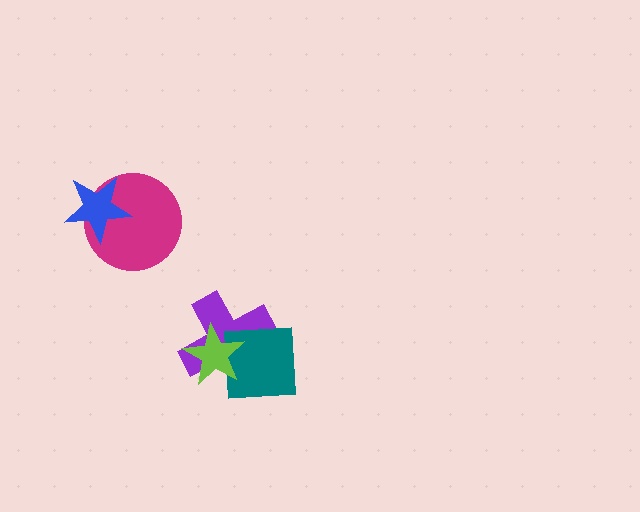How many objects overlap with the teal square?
2 objects overlap with the teal square.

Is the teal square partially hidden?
Yes, it is partially covered by another shape.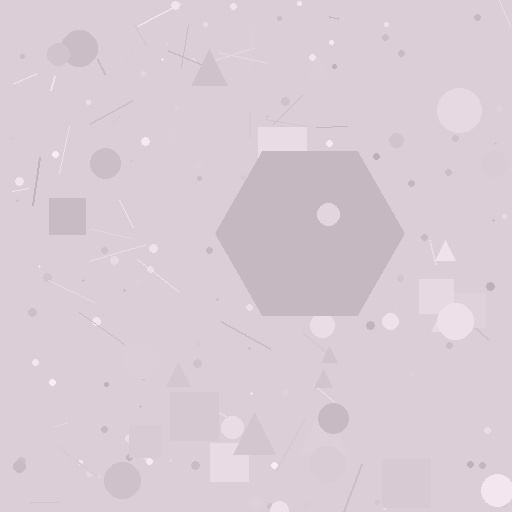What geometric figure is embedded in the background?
A hexagon is embedded in the background.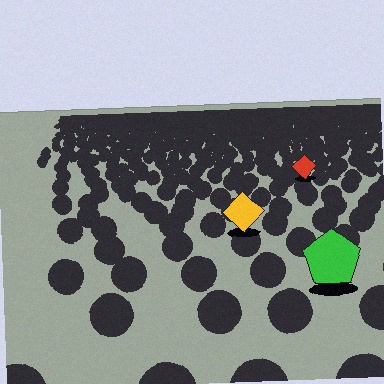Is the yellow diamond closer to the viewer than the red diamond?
Yes. The yellow diamond is closer — you can tell from the texture gradient: the ground texture is coarser near it.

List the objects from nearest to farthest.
From nearest to farthest: the green pentagon, the yellow diamond, the red diamond.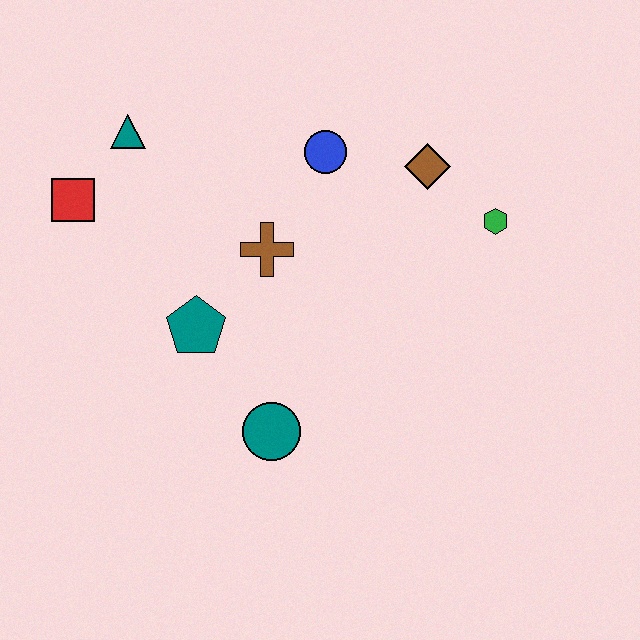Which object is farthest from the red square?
The green hexagon is farthest from the red square.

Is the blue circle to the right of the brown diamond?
No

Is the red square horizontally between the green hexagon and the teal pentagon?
No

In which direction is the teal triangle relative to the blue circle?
The teal triangle is to the left of the blue circle.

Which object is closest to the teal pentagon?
The brown cross is closest to the teal pentagon.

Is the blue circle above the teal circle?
Yes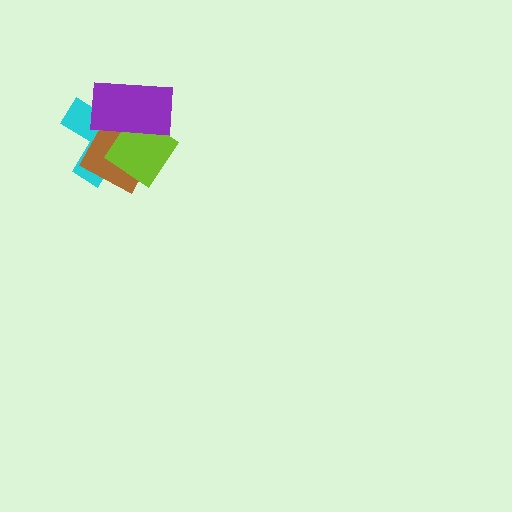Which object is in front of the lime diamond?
The purple rectangle is in front of the lime diamond.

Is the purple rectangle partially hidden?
No, no other shape covers it.